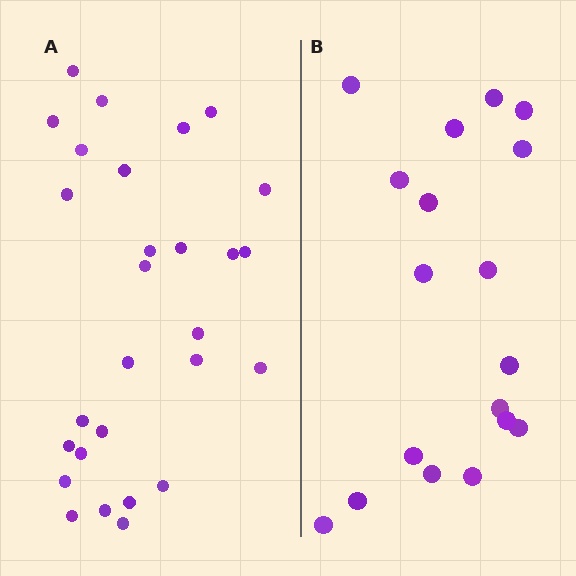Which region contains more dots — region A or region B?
Region A (the left region) has more dots.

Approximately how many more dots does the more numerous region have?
Region A has roughly 10 or so more dots than region B.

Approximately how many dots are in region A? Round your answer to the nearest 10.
About 30 dots. (The exact count is 28, which rounds to 30.)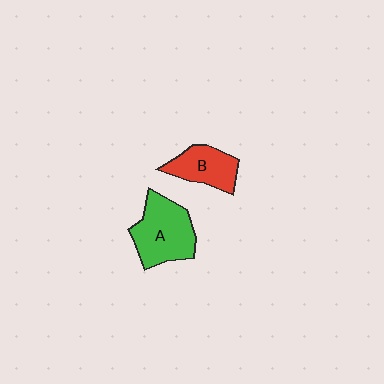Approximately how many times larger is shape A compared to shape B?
Approximately 1.5 times.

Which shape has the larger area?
Shape A (green).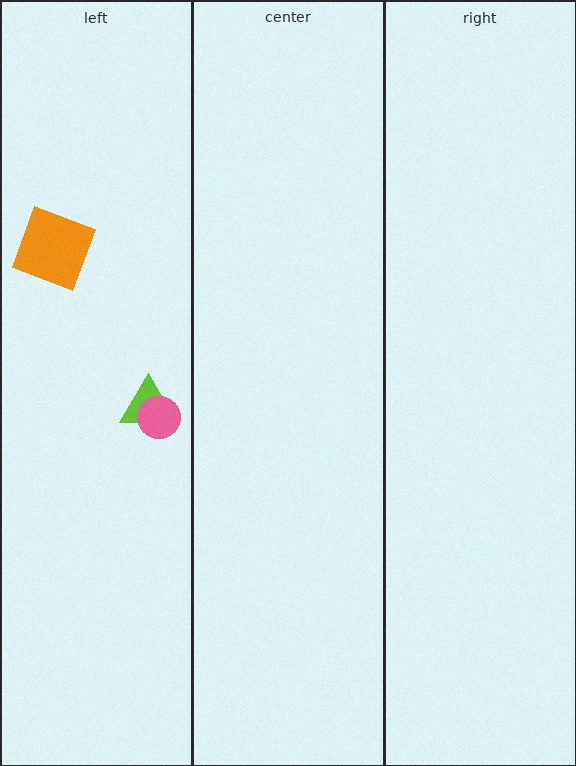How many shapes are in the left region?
3.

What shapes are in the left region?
The lime triangle, the orange square, the pink circle.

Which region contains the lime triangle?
The left region.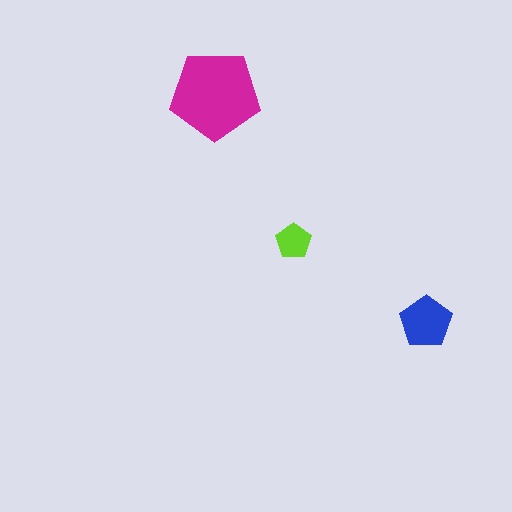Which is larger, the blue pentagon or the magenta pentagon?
The magenta one.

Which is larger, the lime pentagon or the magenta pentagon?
The magenta one.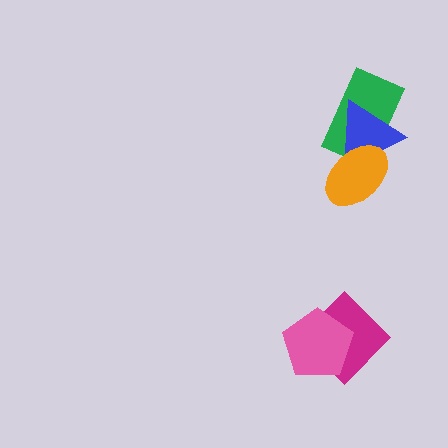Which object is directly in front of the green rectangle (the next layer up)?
The blue triangle is directly in front of the green rectangle.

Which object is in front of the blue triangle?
The orange ellipse is in front of the blue triangle.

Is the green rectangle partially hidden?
Yes, it is partially covered by another shape.